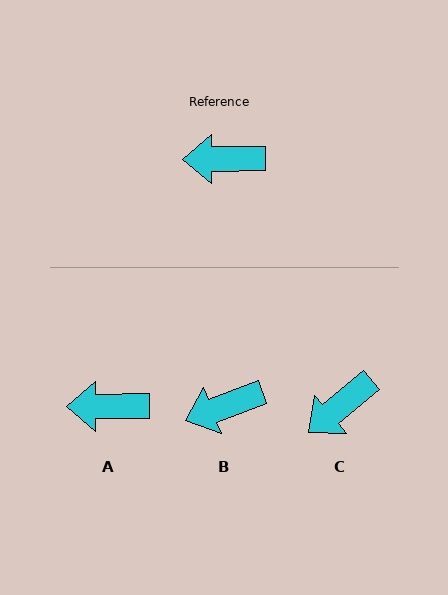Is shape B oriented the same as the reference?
No, it is off by about 20 degrees.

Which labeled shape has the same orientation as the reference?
A.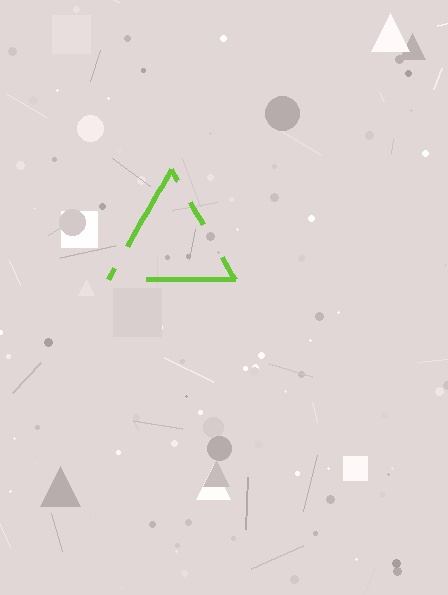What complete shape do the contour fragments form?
The contour fragments form a triangle.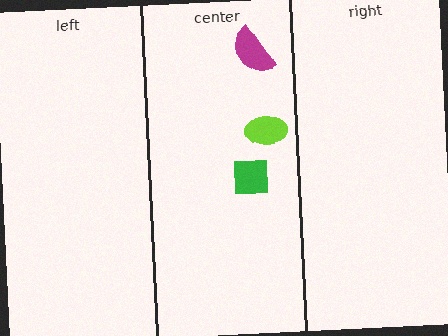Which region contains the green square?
The center region.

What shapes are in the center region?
The lime ellipse, the magenta semicircle, the green square.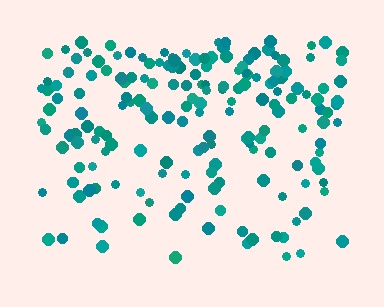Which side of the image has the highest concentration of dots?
The top.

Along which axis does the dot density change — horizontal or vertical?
Vertical.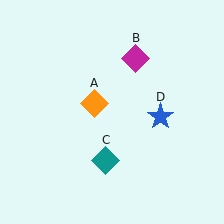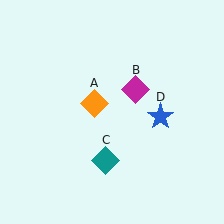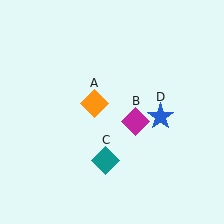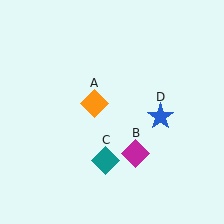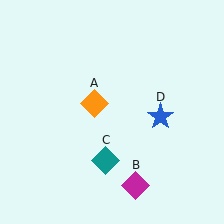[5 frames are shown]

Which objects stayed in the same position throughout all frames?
Orange diamond (object A) and teal diamond (object C) and blue star (object D) remained stationary.